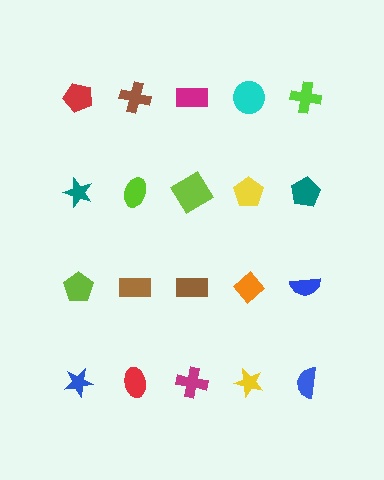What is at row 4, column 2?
A red ellipse.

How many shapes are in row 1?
5 shapes.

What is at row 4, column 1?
A blue star.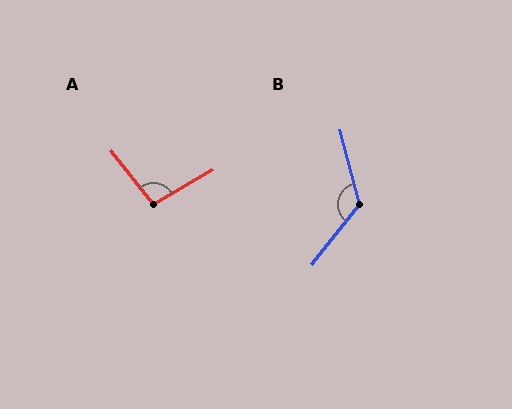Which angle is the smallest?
A, at approximately 98 degrees.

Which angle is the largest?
B, at approximately 127 degrees.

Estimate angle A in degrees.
Approximately 98 degrees.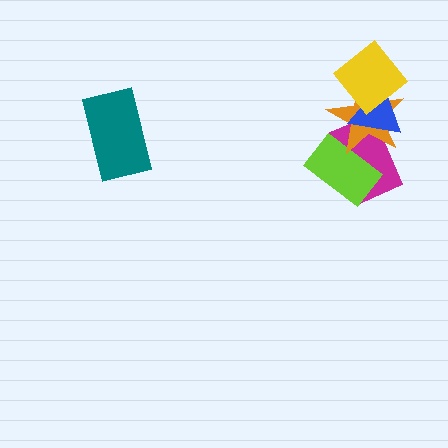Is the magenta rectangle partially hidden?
Yes, it is partially covered by another shape.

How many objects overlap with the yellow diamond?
2 objects overlap with the yellow diamond.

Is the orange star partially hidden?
Yes, it is partially covered by another shape.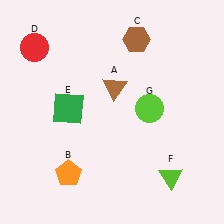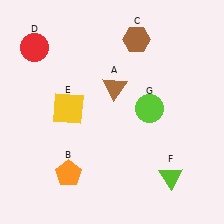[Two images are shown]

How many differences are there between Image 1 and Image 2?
There is 1 difference between the two images.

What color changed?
The square (E) changed from green in Image 1 to yellow in Image 2.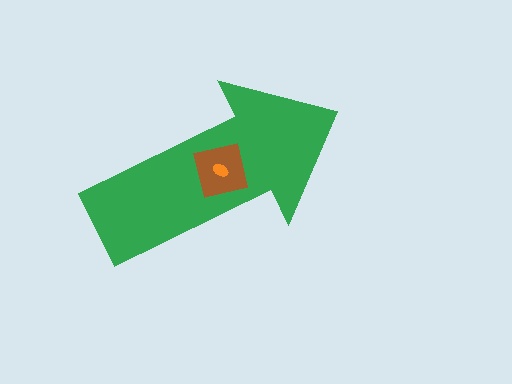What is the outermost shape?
The green arrow.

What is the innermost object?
The orange ellipse.